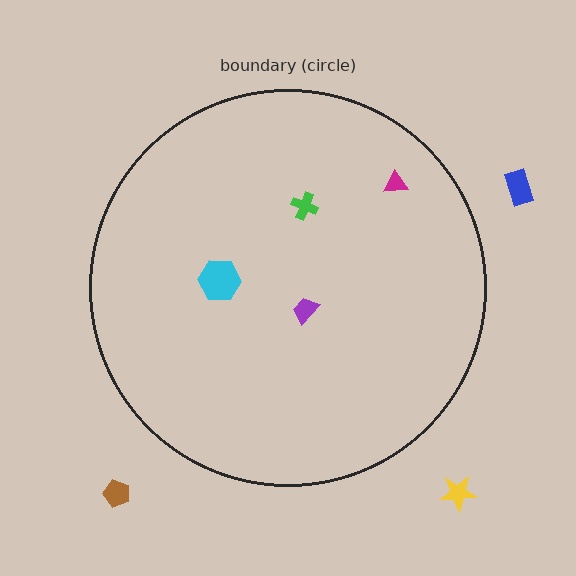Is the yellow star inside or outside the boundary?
Outside.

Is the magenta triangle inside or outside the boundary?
Inside.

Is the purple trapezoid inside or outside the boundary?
Inside.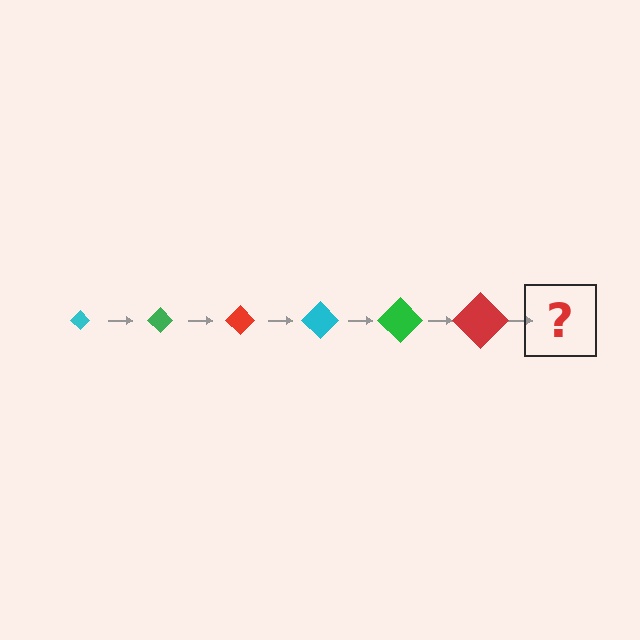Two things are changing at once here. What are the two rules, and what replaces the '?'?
The two rules are that the diamond grows larger each step and the color cycles through cyan, green, and red. The '?' should be a cyan diamond, larger than the previous one.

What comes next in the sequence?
The next element should be a cyan diamond, larger than the previous one.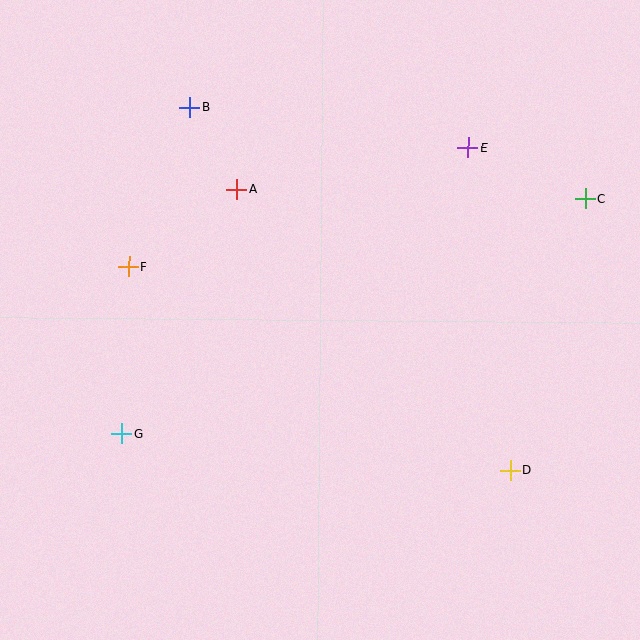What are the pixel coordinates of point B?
Point B is at (190, 107).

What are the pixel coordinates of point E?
Point E is at (468, 148).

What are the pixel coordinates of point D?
Point D is at (510, 470).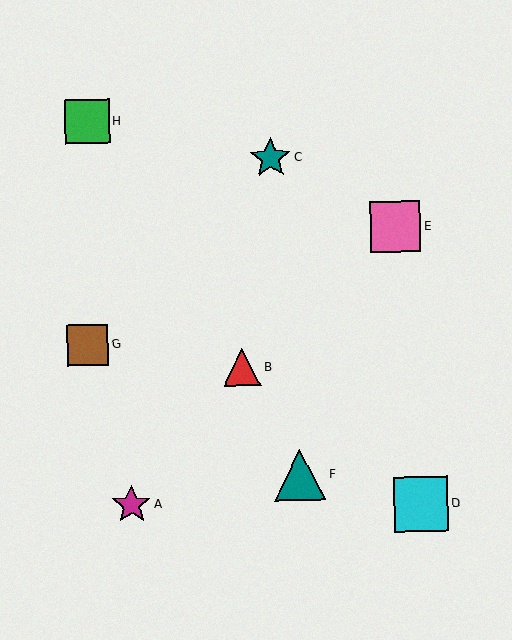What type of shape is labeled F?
Shape F is a teal triangle.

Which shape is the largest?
The cyan square (labeled D) is the largest.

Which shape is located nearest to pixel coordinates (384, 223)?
The pink square (labeled E) at (396, 227) is nearest to that location.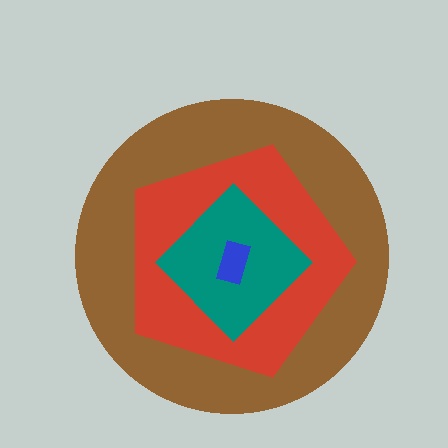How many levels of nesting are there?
4.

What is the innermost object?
The blue rectangle.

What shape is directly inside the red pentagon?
The teal diamond.